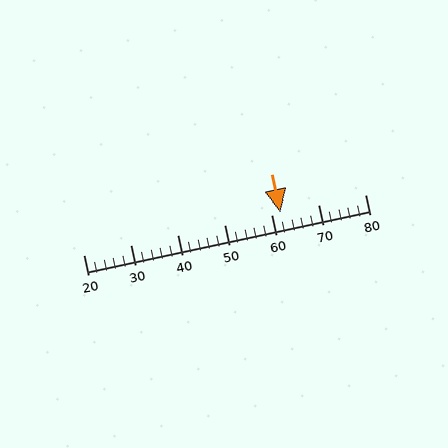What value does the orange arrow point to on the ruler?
The orange arrow points to approximately 62.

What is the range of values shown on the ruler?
The ruler shows values from 20 to 80.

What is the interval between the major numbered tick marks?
The major tick marks are spaced 10 units apart.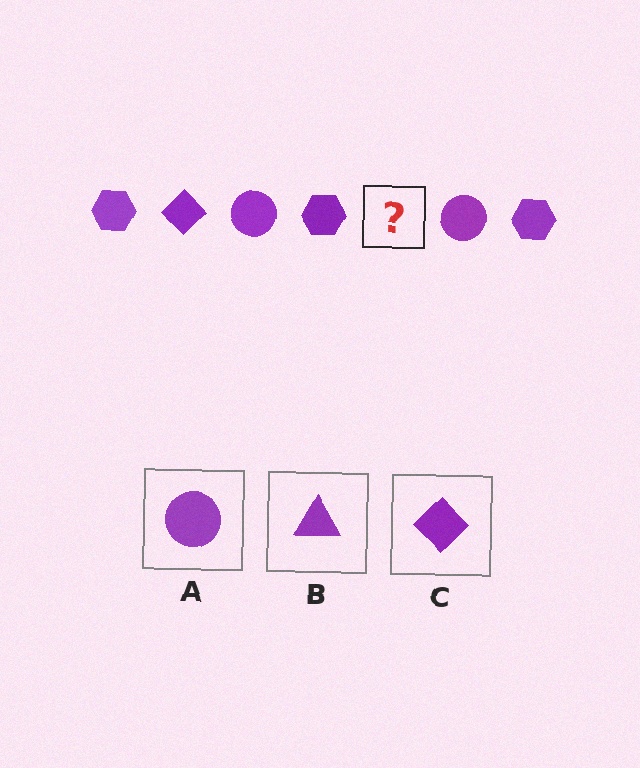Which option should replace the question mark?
Option C.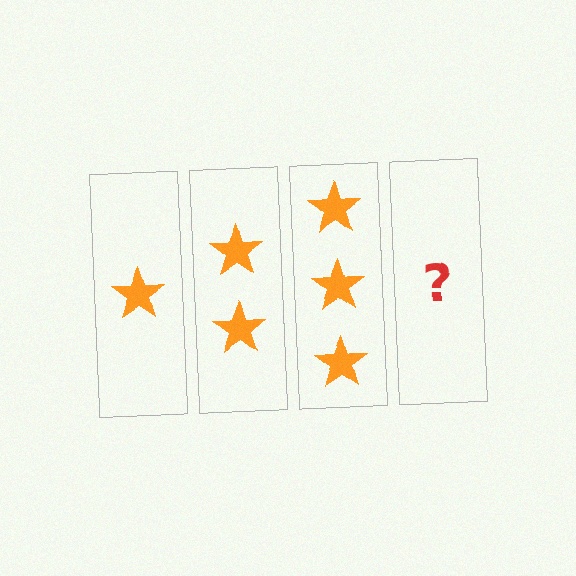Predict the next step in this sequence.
The next step is 4 stars.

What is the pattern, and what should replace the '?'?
The pattern is that each step adds one more star. The '?' should be 4 stars.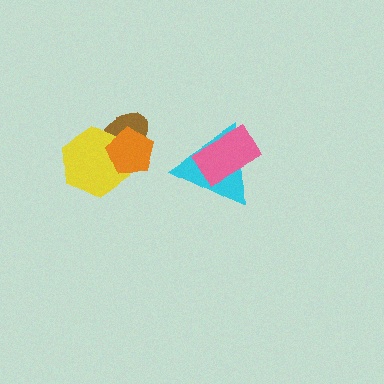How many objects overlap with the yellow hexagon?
2 objects overlap with the yellow hexagon.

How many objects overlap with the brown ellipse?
2 objects overlap with the brown ellipse.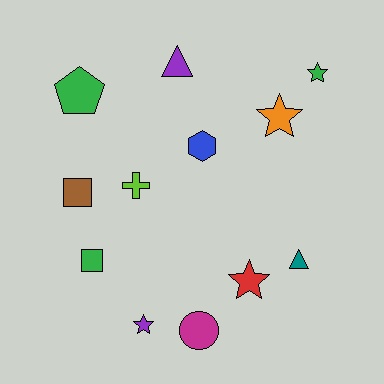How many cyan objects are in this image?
There are no cyan objects.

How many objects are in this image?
There are 12 objects.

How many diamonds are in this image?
There are no diamonds.